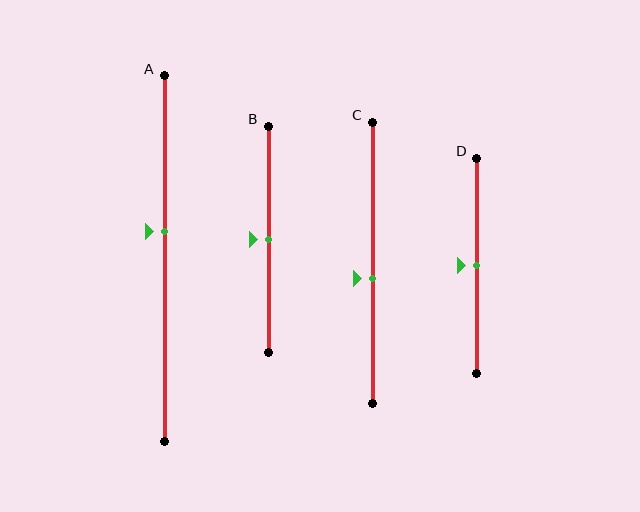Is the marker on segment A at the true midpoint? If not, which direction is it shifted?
No, the marker on segment A is shifted upward by about 7% of the segment length.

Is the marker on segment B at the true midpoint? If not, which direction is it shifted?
Yes, the marker on segment B is at the true midpoint.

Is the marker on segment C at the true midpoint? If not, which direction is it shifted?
No, the marker on segment C is shifted downward by about 5% of the segment length.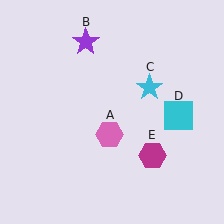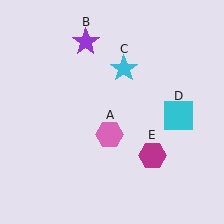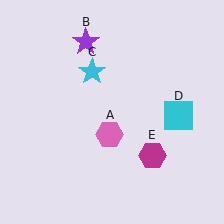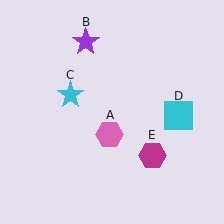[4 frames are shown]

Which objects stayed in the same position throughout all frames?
Pink hexagon (object A) and purple star (object B) and cyan square (object D) and magenta hexagon (object E) remained stationary.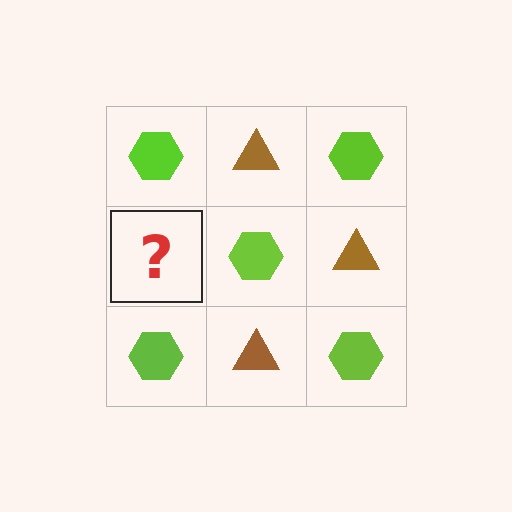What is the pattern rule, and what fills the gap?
The rule is that it alternates lime hexagon and brown triangle in a checkerboard pattern. The gap should be filled with a brown triangle.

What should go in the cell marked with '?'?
The missing cell should contain a brown triangle.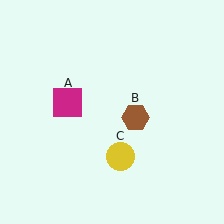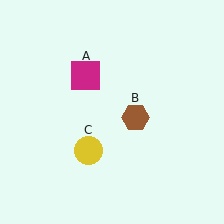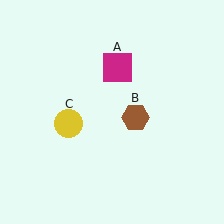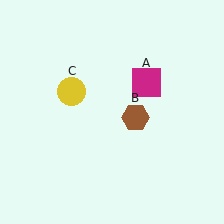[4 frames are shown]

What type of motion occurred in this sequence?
The magenta square (object A), yellow circle (object C) rotated clockwise around the center of the scene.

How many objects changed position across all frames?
2 objects changed position: magenta square (object A), yellow circle (object C).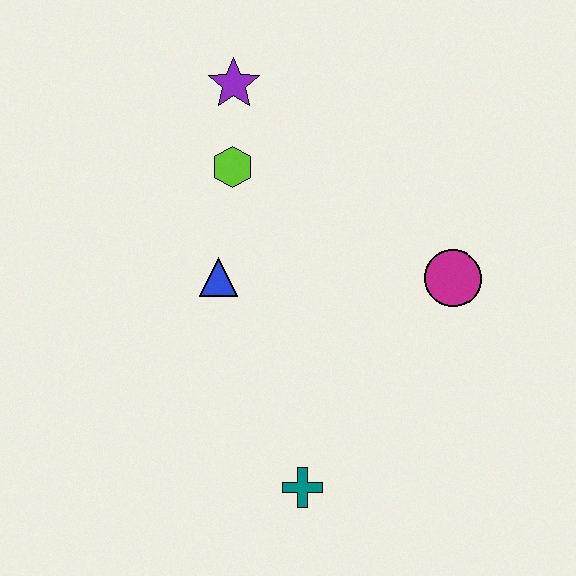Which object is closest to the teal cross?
The blue triangle is closest to the teal cross.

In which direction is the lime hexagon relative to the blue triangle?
The lime hexagon is above the blue triangle.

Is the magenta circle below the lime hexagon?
Yes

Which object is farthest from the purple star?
The teal cross is farthest from the purple star.